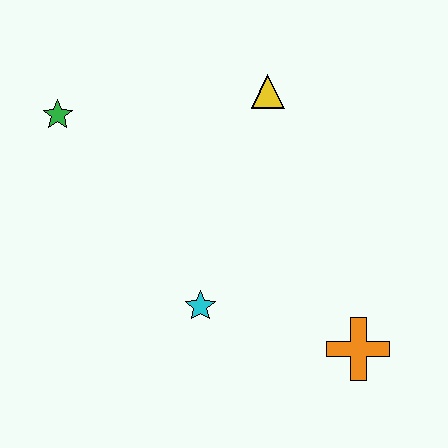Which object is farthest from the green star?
The orange cross is farthest from the green star.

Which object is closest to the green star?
The yellow triangle is closest to the green star.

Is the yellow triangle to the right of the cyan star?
Yes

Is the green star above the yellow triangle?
No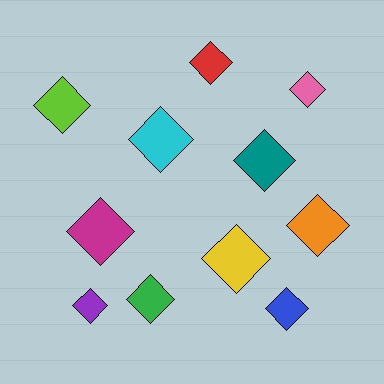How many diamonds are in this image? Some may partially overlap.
There are 11 diamonds.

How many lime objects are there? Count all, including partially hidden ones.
There is 1 lime object.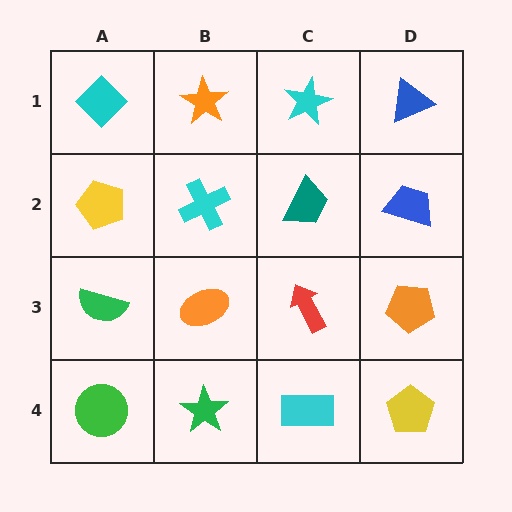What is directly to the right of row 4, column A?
A green star.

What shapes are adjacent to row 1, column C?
A teal trapezoid (row 2, column C), an orange star (row 1, column B), a blue triangle (row 1, column D).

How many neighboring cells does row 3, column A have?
3.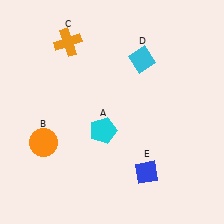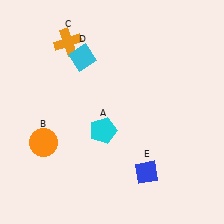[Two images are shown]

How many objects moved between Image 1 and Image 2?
1 object moved between the two images.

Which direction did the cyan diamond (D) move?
The cyan diamond (D) moved left.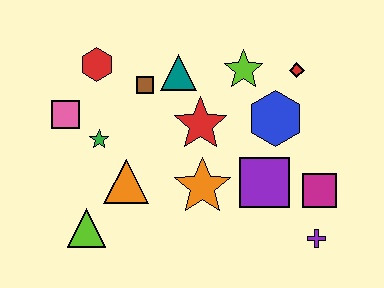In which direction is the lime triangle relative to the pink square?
The lime triangle is below the pink square.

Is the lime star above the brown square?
Yes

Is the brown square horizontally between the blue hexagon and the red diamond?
No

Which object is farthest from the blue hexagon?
The lime triangle is farthest from the blue hexagon.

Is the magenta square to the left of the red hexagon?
No